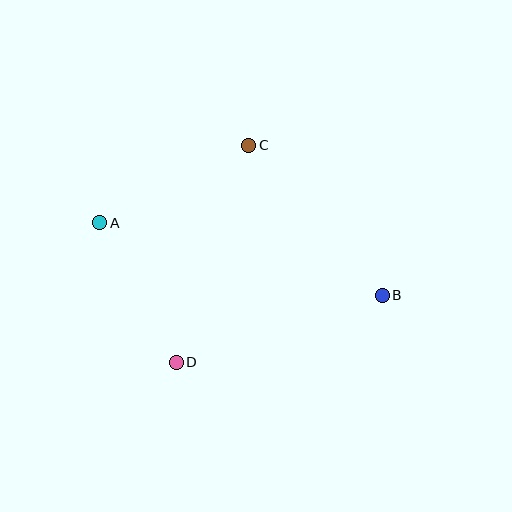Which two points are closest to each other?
Points A and D are closest to each other.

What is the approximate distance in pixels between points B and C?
The distance between B and C is approximately 201 pixels.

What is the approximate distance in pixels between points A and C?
The distance between A and C is approximately 168 pixels.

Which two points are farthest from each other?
Points A and B are farthest from each other.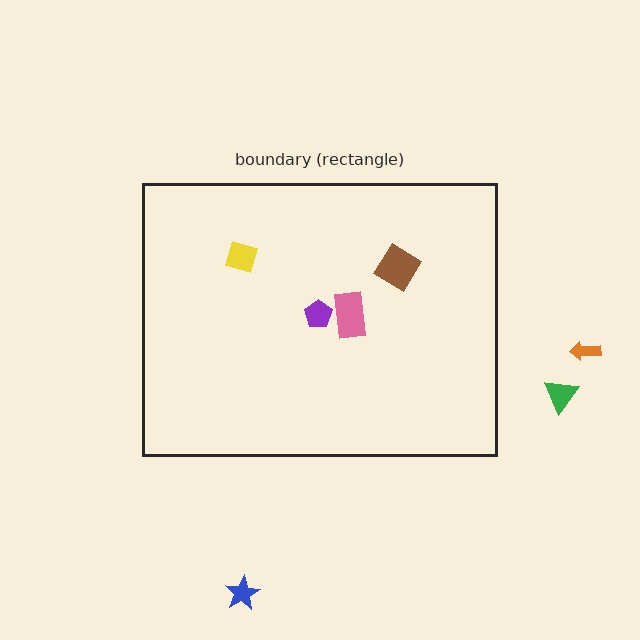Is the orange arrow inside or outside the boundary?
Outside.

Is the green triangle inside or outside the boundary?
Outside.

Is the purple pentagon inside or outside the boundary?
Inside.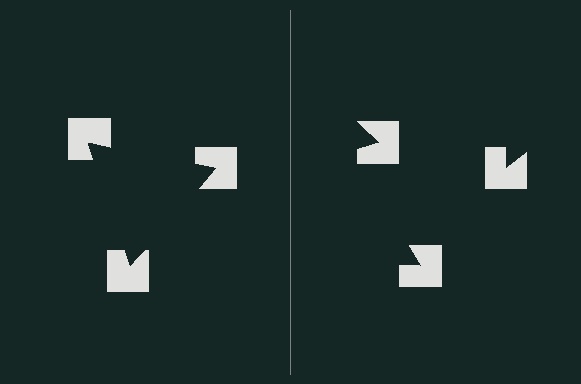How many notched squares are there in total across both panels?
6 — 3 on each side.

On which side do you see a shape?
An illusory triangle appears on the left side. On the right side the wedge cuts are rotated, so no coherent shape forms.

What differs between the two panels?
The notched squares are positioned identically on both sides; only the wedge orientations differ. On the left they align to a triangle; on the right they are misaligned.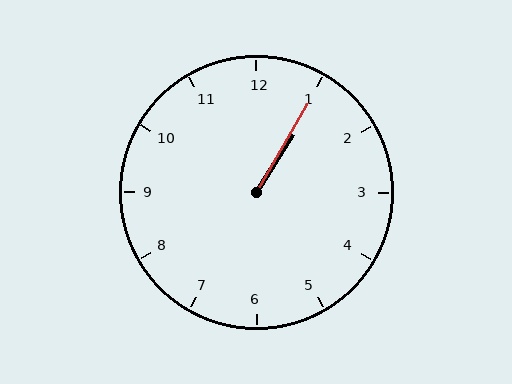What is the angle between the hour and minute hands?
Approximately 2 degrees.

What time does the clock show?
1:05.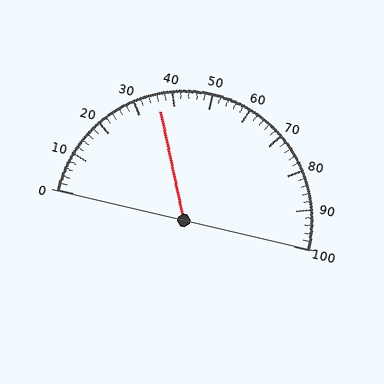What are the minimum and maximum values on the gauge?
The gauge ranges from 0 to 100.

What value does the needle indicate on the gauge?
The needle indicates approximately 36.